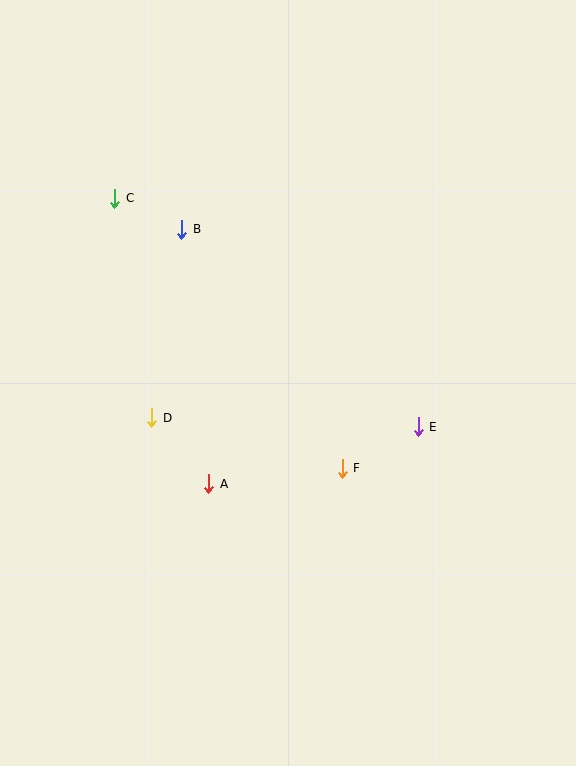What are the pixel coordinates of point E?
Point E is at (418, 427).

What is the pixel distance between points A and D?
The distance between A and D is 87 pixels.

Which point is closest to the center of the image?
Point F at (342, 468) is closest to the center.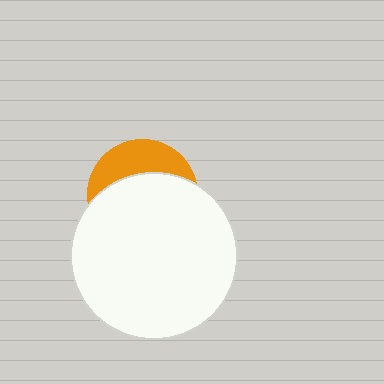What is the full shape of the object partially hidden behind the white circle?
The partially hidden object is an orange circle.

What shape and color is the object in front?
The object in front is a white circle.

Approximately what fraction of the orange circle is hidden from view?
Roughly 67% of the orange circle is hidden behind the white circle.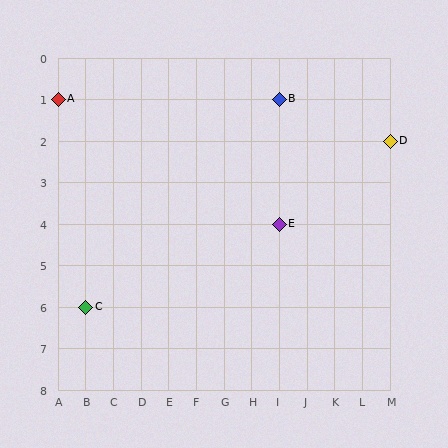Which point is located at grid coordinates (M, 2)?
Point D is at (M, 2).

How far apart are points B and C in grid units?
Points B and C are 7 columns and 5 rows apart (about 8.6 grid units diagonally).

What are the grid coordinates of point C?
Point C is at grid coordinates (B, 6).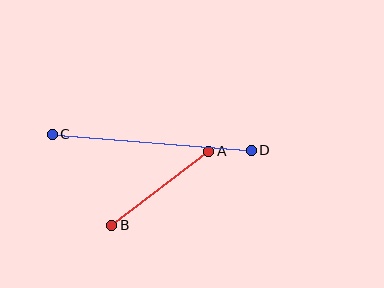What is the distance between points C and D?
The distance is approximately 200 pixels.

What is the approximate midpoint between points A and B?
The midpoint is at approximately (160, 188) pixels.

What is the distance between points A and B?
The distance is approximately 122 pixels.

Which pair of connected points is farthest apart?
Points C and D are farthest apart.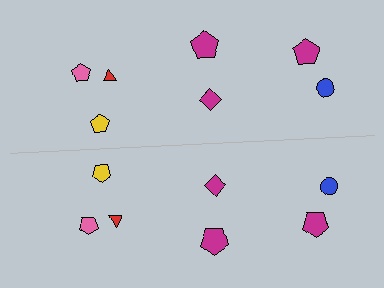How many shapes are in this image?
There are 14 shapes in this image.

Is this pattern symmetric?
Yes, this pattern has bilateral (reflection) symmetry.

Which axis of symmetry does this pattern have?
The pattern has a horizontal axis of symmetry running through the center of the image.